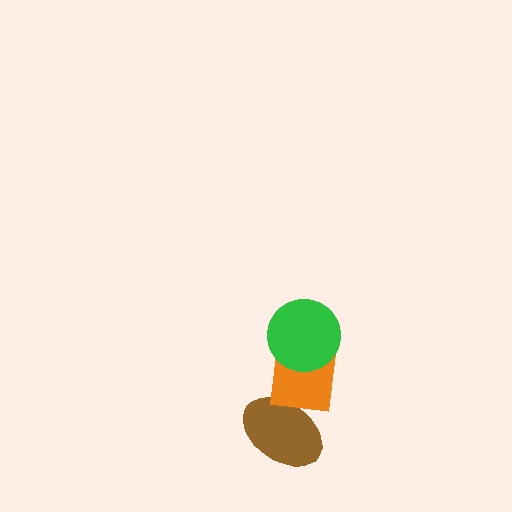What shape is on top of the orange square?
The green circle is on top of the orange square.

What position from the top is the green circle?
The green circle is 1st from the top.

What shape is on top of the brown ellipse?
The orange square is on top of the brown ellipse.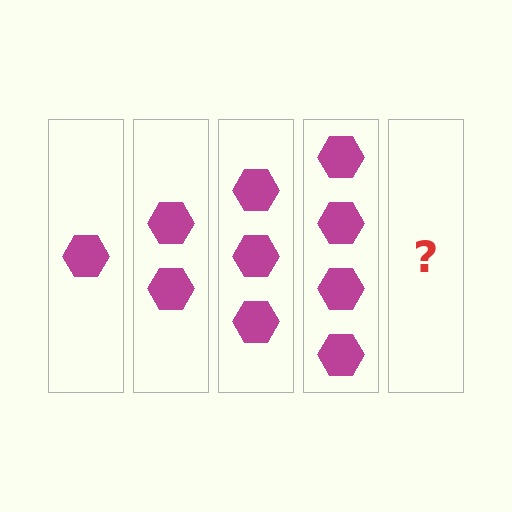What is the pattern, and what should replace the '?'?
The pattern is that each step adds one more hexagon. The '?' should be 5 hexagons.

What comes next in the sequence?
The next element should be 5 hexagons.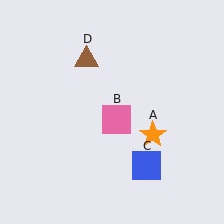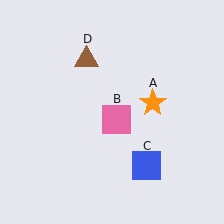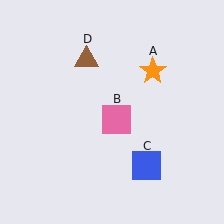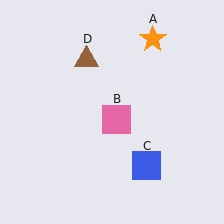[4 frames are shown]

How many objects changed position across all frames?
1 object changed position: orange star (object A).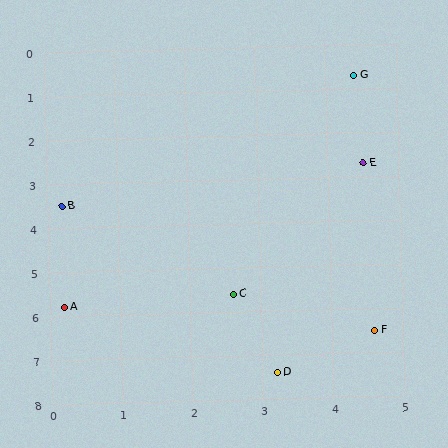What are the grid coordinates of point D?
Point D is at approximately (3.2, 7.4).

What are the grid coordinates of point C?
Point C is at approximately (2.6, 5.6).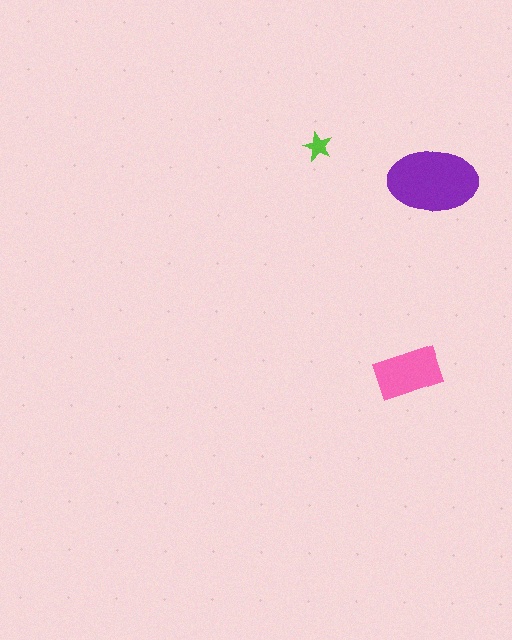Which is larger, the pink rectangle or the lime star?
The pink rectangle.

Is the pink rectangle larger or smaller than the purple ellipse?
Smaller.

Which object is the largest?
The purple ellipse.